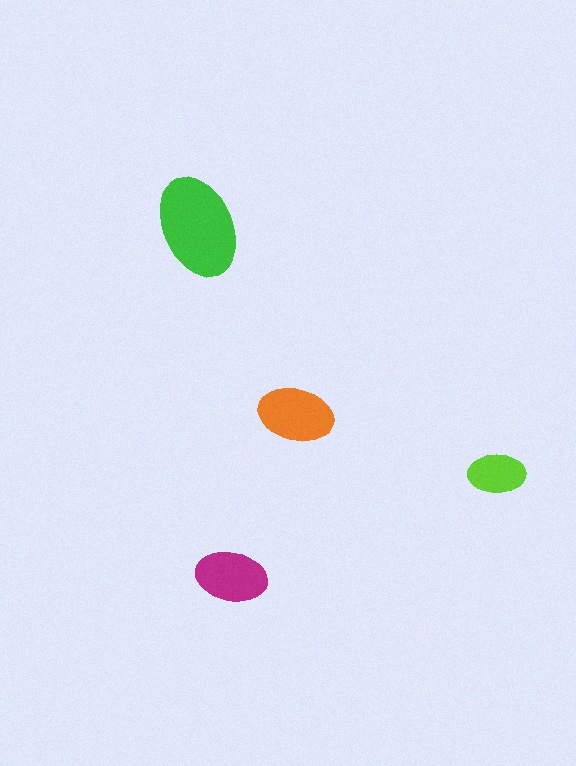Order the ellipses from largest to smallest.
the green one, the orange one, the magenta one, the lime one.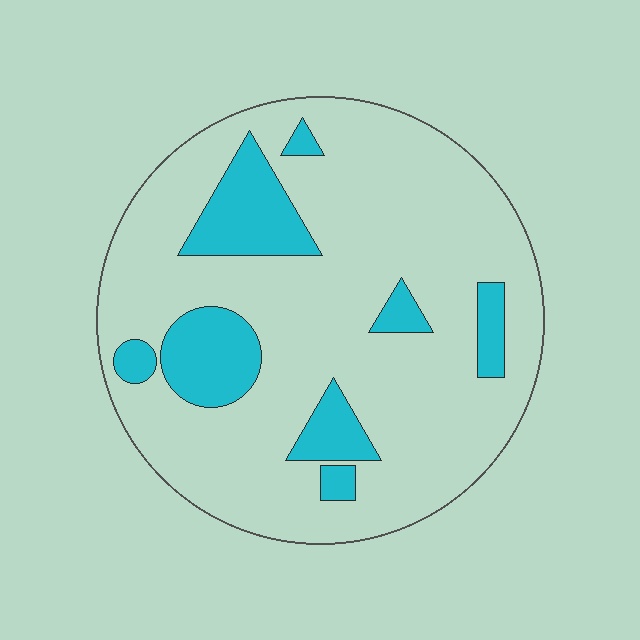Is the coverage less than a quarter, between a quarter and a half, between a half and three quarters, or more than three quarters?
Less than a quarter.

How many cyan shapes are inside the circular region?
8.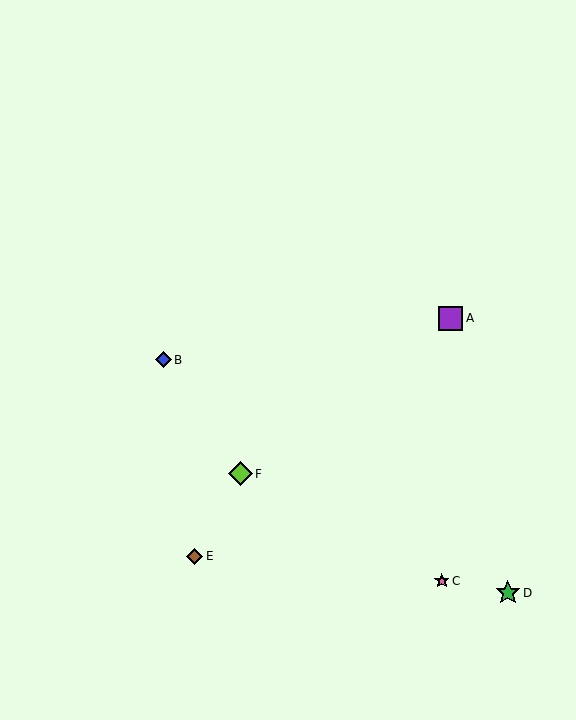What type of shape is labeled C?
Shape C is a pink star.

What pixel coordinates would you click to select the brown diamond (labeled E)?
Click at (195, 556) to select the brown diamond E.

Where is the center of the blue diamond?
The center of the blue diamond is at (163, 360).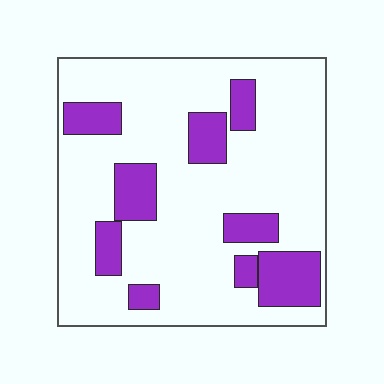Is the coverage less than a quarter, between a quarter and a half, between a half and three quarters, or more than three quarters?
Less than a quarter.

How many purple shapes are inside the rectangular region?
9.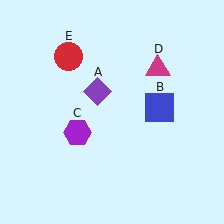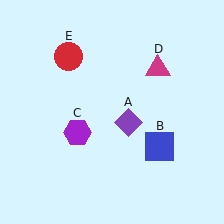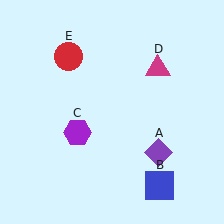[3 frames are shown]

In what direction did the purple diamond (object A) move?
The purple diamond (object A) moved down and to the right.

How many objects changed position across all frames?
2 objects changed position: purple diamond (object A), blue square (object B).